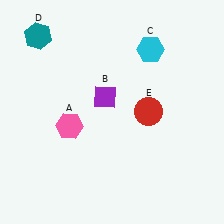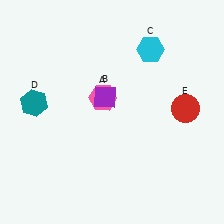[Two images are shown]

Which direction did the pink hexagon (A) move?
The pink hexagon (A) moved right.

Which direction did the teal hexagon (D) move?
The teal hexagon (D) moved down.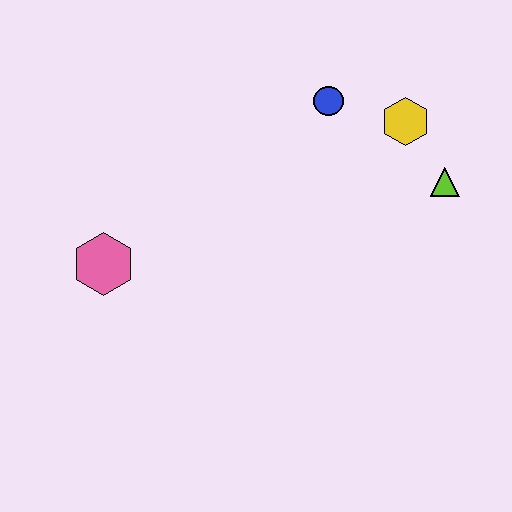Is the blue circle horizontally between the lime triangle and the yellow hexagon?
No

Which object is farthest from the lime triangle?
The pink hexagon is farthest from the lime triangle.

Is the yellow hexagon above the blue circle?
No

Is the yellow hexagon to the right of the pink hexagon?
Yes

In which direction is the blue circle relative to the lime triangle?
The blue circle is to the left of the lime triangle.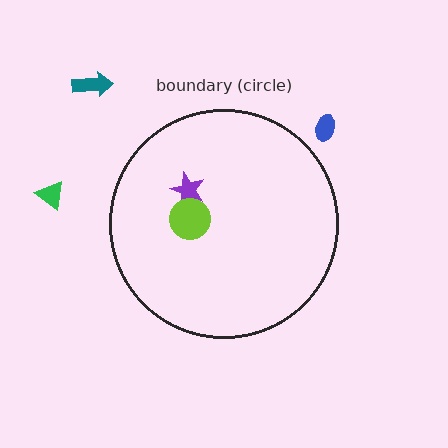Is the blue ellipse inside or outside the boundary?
Outside.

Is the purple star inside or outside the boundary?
Inside.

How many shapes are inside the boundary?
2 inside, 3 outside.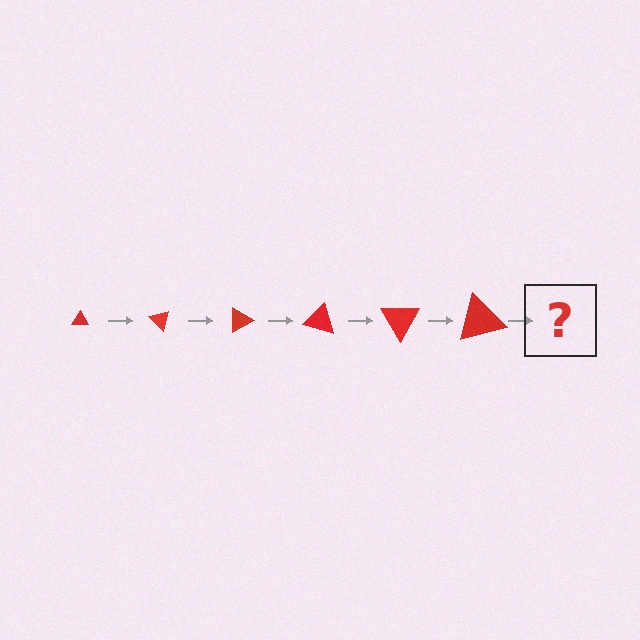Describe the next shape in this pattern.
It should be a triangle, larger than the previous one and rotated 270 degrees from the start.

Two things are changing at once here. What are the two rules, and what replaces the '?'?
The two rules are that the triangle grows larger each step and it rotates 45 degrees each step. The '?' should be a triangle, larger than the previous one and rotated 270 degrees from the start.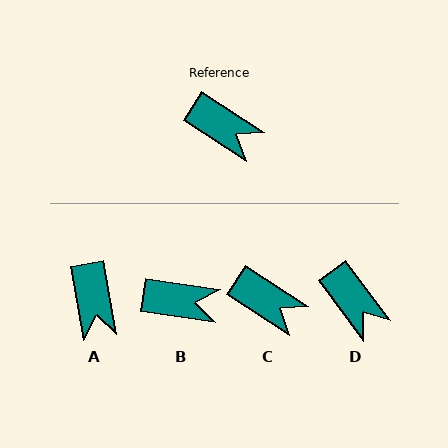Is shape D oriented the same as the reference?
No, it is off by about 21 degrees.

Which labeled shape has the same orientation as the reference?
C.